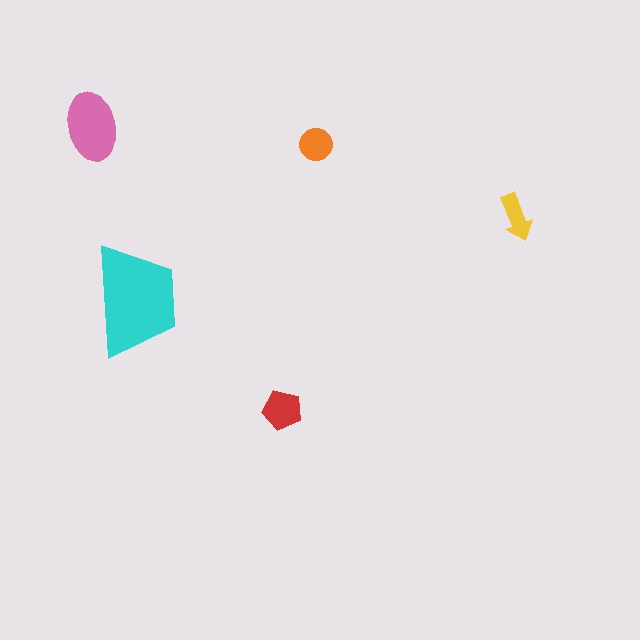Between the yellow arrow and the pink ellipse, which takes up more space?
The pink ellipse.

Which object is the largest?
The cyan trapezoid.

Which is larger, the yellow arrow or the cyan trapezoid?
The cyan trapezoid.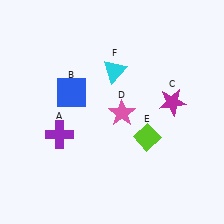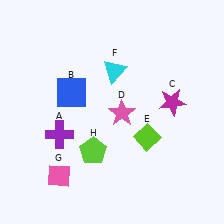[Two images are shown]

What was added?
A pink diamond (G), a lime pentagon (H) were added in Image 2.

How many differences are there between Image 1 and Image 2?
There are 2 differences between the two images.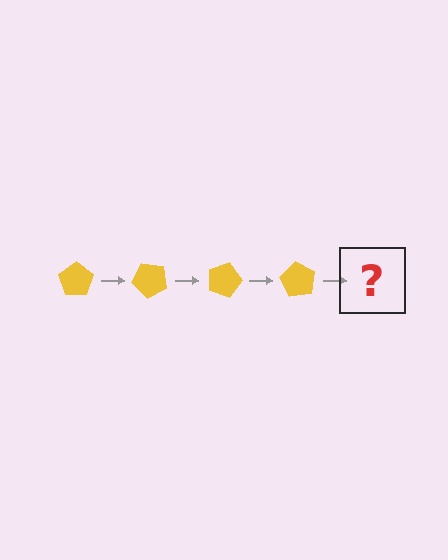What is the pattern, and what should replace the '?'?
The pattern is that the pentagon rotates 45 degrees each step. The '?' should be a yellow pentagon rotated 180 degrees.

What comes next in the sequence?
The next element should be a yellow pentagon rotated 180 degrees.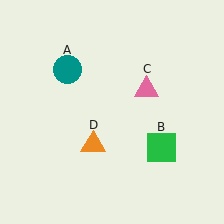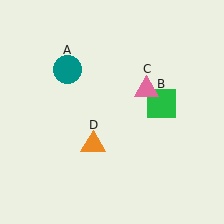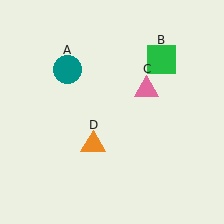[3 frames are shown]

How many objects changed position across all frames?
1 object changed position: green square (object B).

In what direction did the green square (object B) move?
The green square (object B) moved up.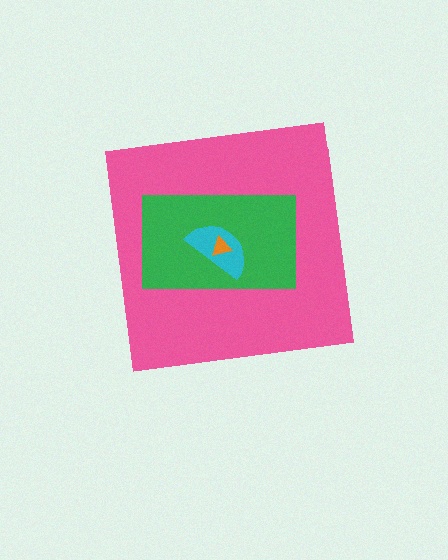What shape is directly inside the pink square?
The green rectangle.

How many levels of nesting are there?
4.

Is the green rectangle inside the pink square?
Yes.